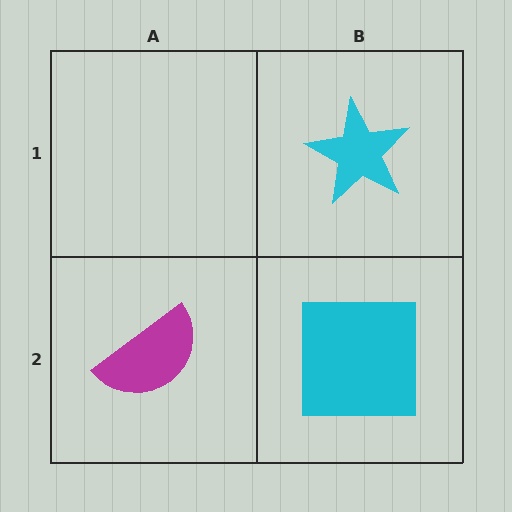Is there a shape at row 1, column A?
No, that cell is empty.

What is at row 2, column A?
A magenta semicircle.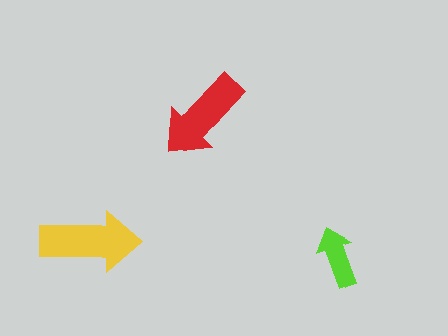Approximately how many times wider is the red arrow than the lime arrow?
About 1.5 times wider.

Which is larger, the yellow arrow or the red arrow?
The yellow one.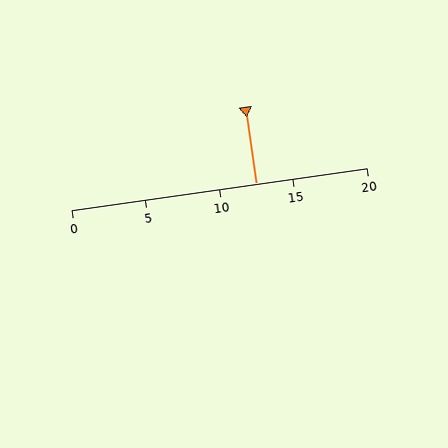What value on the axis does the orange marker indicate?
The marker indicates approximately 12.5.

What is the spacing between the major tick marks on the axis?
The major ticks are spaced 5 apart.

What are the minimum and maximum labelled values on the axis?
The axis runs from 0 to 20.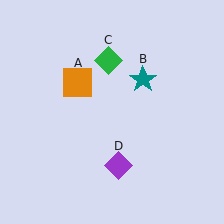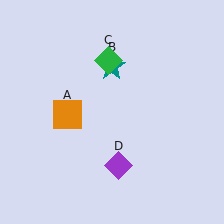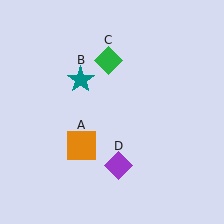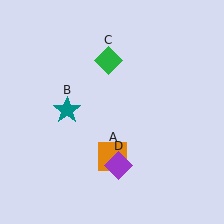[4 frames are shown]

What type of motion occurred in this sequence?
The orange square (object A), teal star (object B) rotated counterclockwise around the center of the scene.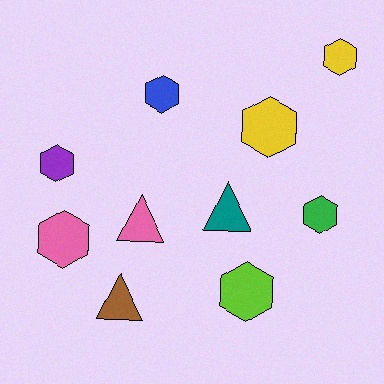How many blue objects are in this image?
There is 1 blue object.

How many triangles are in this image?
There are 3 triangles.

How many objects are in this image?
There are 10 objects.